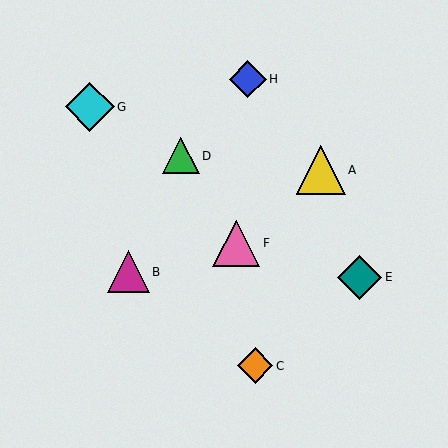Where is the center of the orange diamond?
The center of the orange diamond is at (255, 366).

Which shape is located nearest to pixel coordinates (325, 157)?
The yellow triangle (labeled A) at (321, 170) is nearest to that location.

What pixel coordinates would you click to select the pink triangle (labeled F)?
Click at (236, 243) to select the pink triangle F.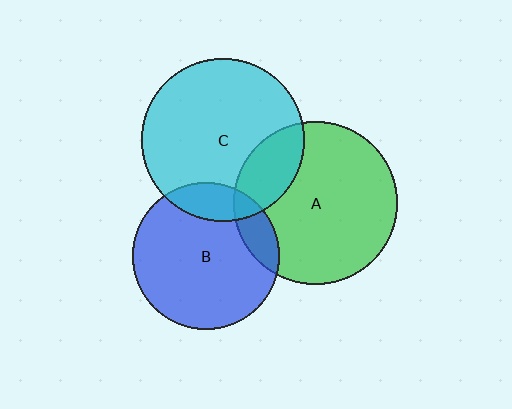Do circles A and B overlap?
Yes.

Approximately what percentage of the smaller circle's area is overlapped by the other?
Approximately 15%.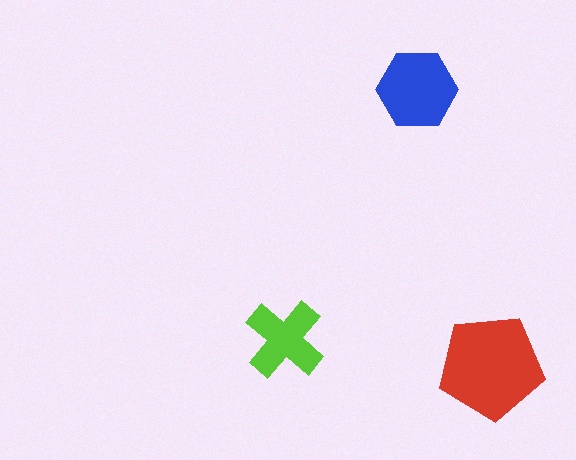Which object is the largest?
The red pentagon.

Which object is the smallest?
The lime cross.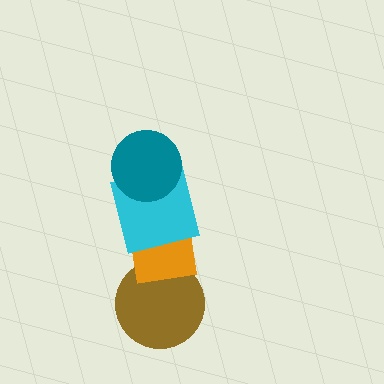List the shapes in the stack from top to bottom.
From top to bottom: the teal circle, the cyan square, the orange square, the brown circle.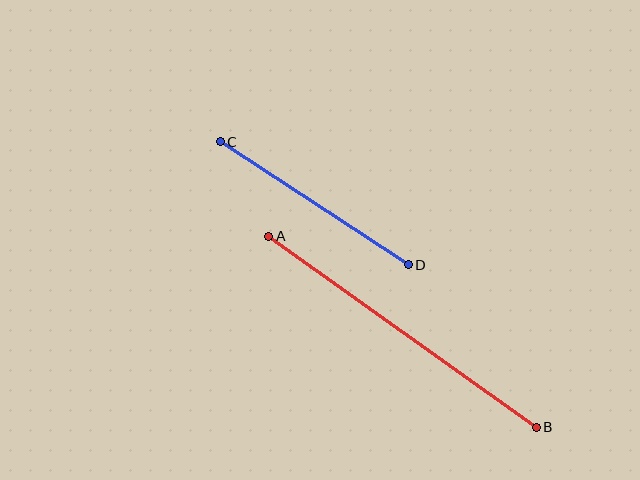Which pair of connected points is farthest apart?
Points A and B are farthest apart.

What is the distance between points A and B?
The distance is approximately 329 pixels.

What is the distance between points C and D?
The distance is approximately 225 pixels.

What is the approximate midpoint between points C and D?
The midpoint is at approximately (314, 203) pixels.